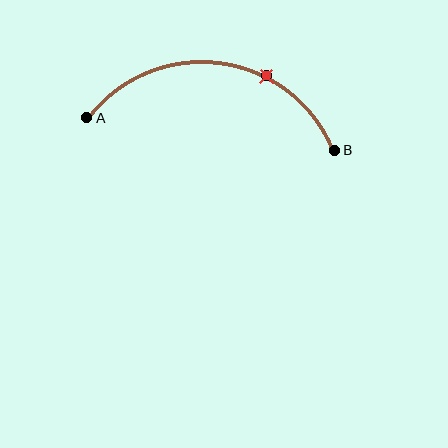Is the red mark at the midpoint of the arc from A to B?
No. The red mark lies on the arc but is closer to endpoint B. The arc midpoint would be at the point on the curve equidistant along the arc from both A and B.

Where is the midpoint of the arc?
The arc midpoint is the point on the curve farthest from the straight line joining A and B. It sits above that line.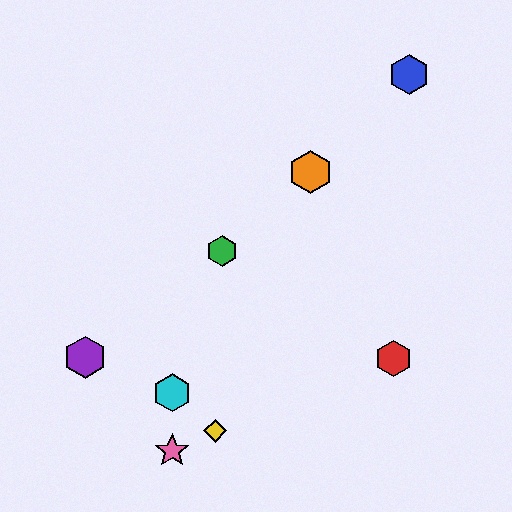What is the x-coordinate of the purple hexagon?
The purple hexagon is at x≈85.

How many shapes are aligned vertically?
2 shapes (the cyan hexagon, the pink star) are aligned vertically.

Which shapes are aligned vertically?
The cyan hexagon, the pink star are aligned vertically.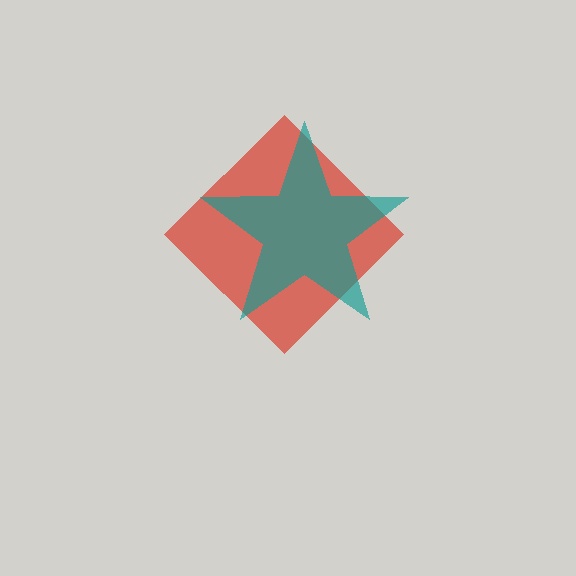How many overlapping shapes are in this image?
There are 2 overlapping shapes in the image.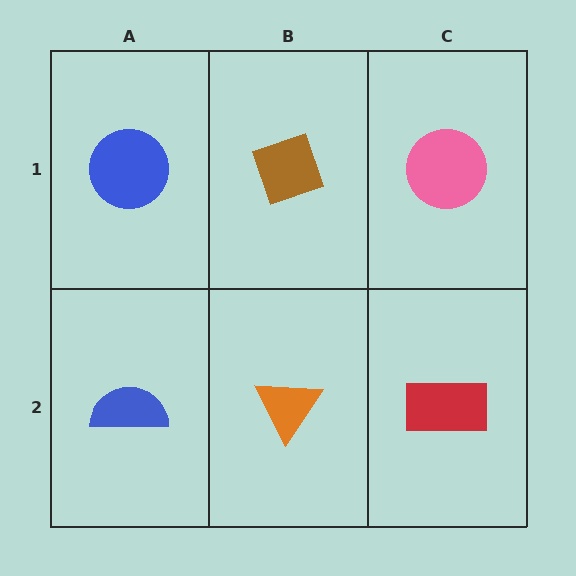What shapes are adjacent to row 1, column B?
An orange triangle (row 2, column B), a blue circle (row 1, column A), a pink circle (row 1, column C).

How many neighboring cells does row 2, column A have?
2.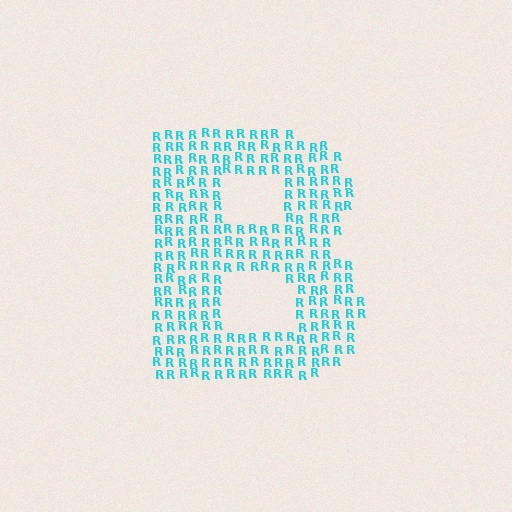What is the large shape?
The large shape is the letter B.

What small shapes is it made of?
It is made of small letter R's.